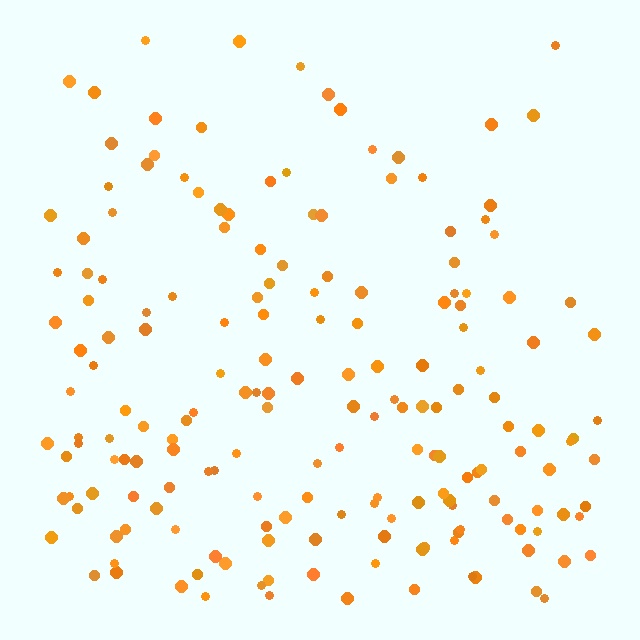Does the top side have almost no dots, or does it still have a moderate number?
Still a moderate number, just noticeably fewer than the bottom.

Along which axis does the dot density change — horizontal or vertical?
Vertical.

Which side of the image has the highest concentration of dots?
The bottom.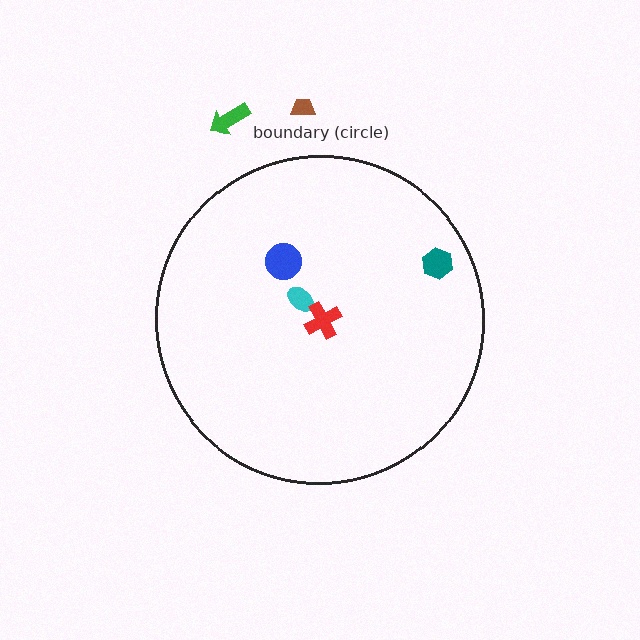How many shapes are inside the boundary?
4 inside, 2 outside.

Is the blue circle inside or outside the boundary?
Inside.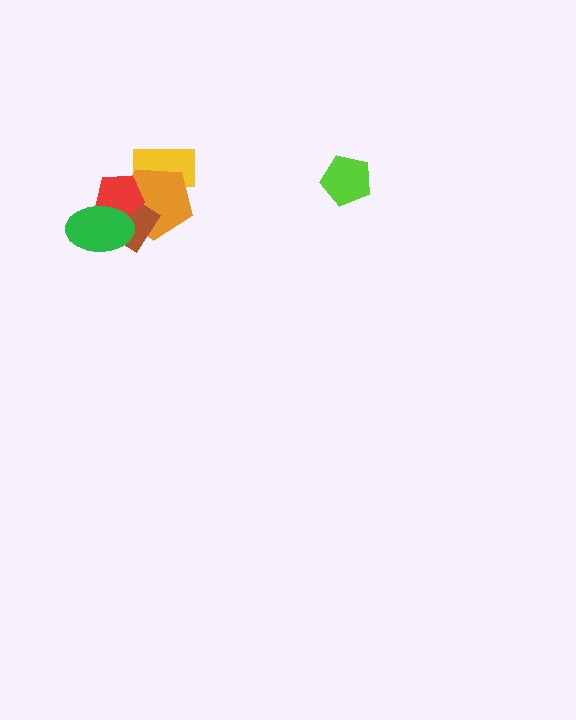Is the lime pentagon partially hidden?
No, no other shape covers it.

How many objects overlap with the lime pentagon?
0 objects overlap with the lime pentagon.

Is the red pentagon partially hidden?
Yes, it is partially covered by another shape.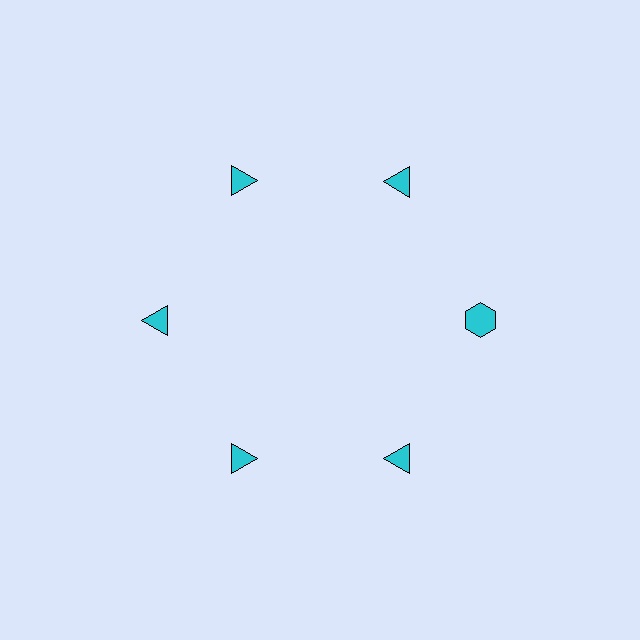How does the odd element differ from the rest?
It has a different shape: hexagon instead of triangle.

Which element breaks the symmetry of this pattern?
The cyan hexagon at roughly the 3 o'clock position breaks the symmetry. All other shapes are cyan triangles.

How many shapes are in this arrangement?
There are 6 shapes arranged in a ring pattern.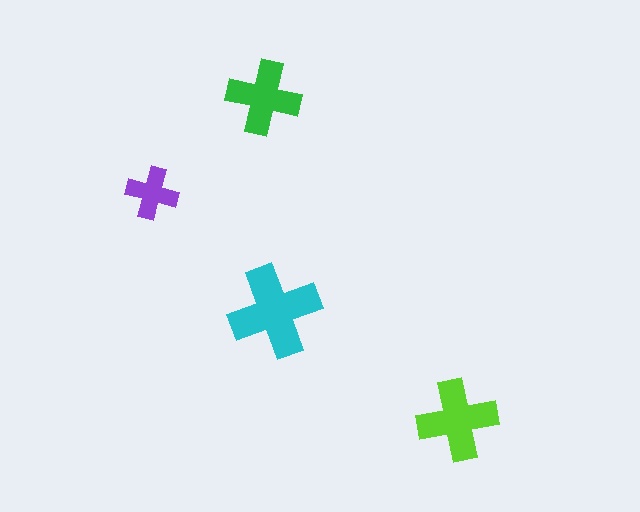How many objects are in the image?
There are 4 objects in the image.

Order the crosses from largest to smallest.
the cyan one, the lime one, the green one, the purple one.